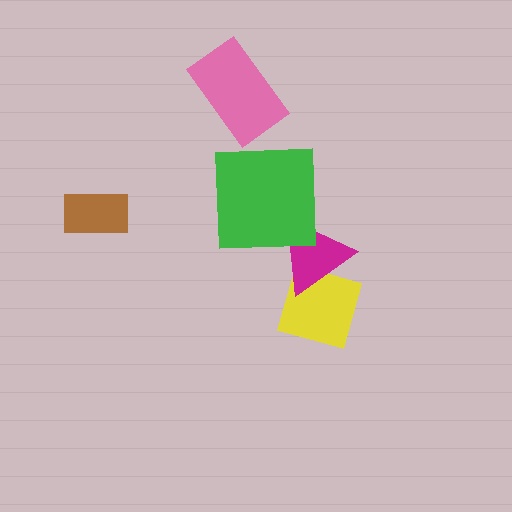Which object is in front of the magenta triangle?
The green square is in front of the magenta triangle.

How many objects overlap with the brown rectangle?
0 objects overlap with the brown rectangle.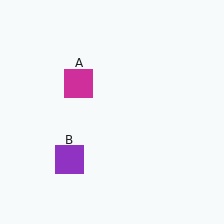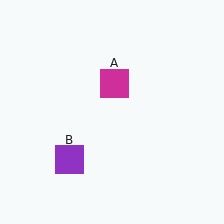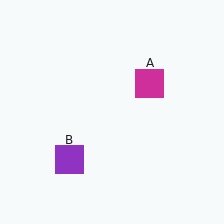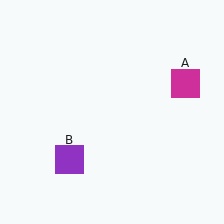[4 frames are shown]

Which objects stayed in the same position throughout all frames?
Purple square (object B) remained stationary.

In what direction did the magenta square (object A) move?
The magenta square (object A) moved right.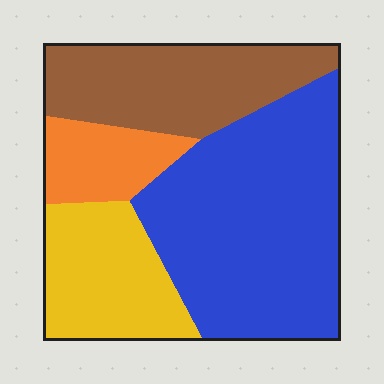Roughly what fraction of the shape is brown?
Brown takes up about one quarter (1/4) of the shape.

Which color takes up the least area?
Orange, at roughly 10%.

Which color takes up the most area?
Blue, at roughly 45%.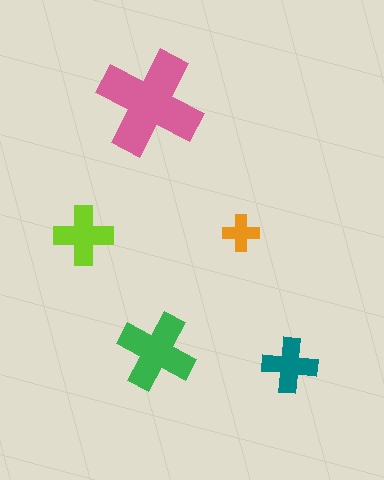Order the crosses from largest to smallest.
the pink one, the green one, the lime one, the teal one, the orange one.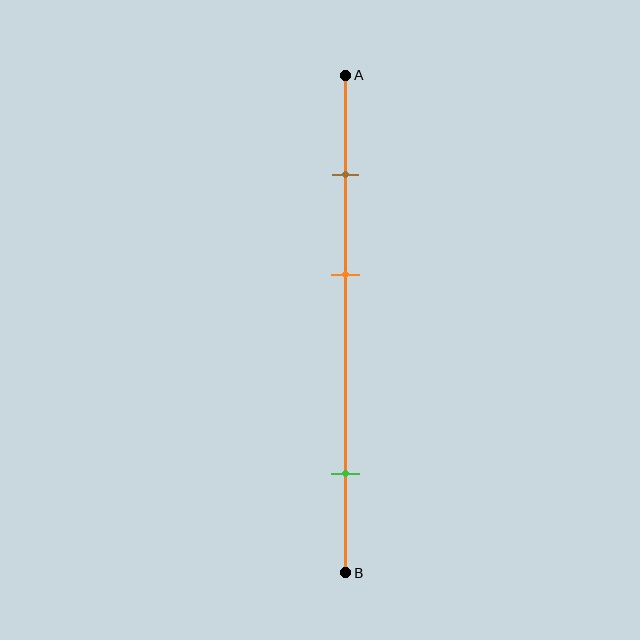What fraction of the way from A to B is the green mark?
The green mark is approximately 80% (0.8) of the way from A to B.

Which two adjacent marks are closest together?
The brown and orange marks are the closest adjacent pair.